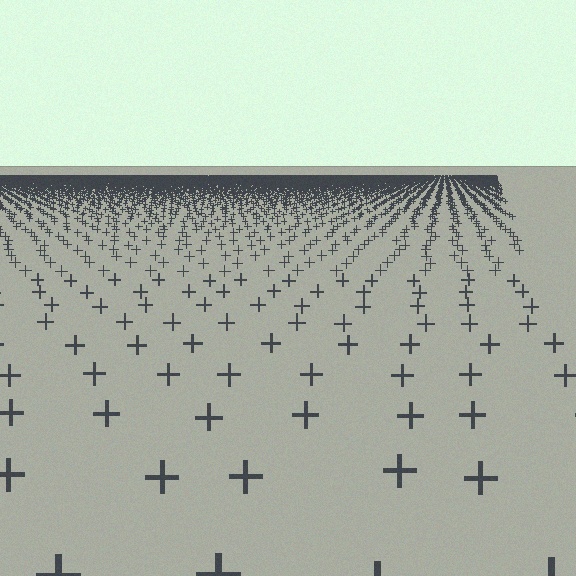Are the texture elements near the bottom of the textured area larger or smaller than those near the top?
Larger. Near the bottom, elements are closer to the viewer and appear at a bigger on-screen size.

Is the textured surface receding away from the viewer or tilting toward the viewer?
The surface is receding away from the viewer. Texture elements get smaller and denser toward the top.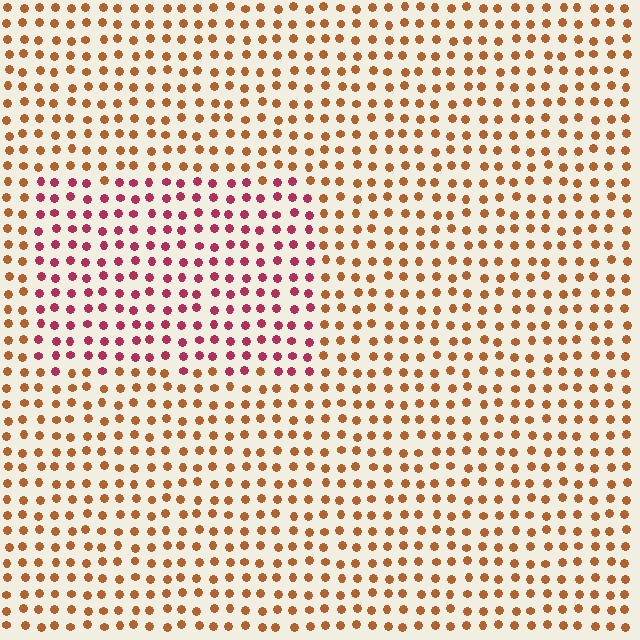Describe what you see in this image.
The image is filled with small brown elements in a uniform arrangement. A rectangle-shaped region is visible where the elements are tinted to a slightly different hue, forming a subtle color boundary.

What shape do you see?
I see a rectangle.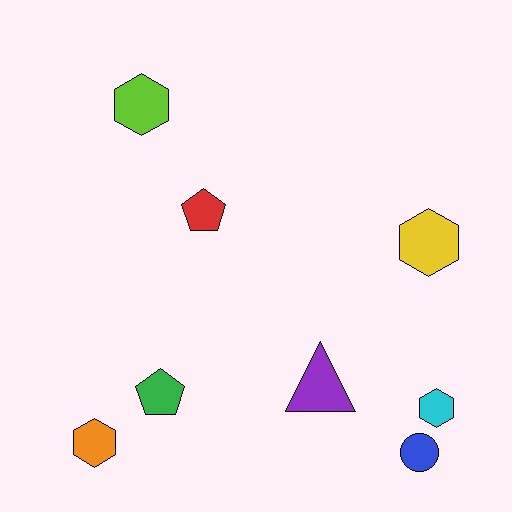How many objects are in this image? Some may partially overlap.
There are 8 objects.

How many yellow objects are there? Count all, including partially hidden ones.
There is 1 yellow object.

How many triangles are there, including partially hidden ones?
There is 1 triangle.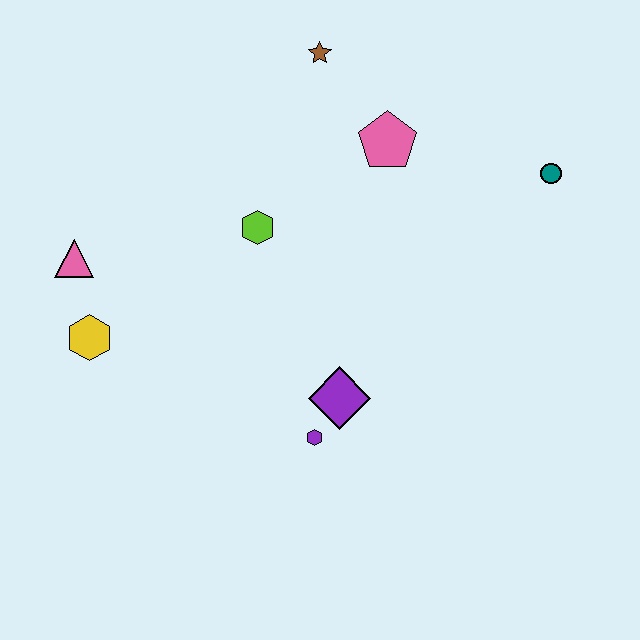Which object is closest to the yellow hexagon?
The pink triangle is closest to the yellow hexagon.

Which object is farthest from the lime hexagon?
The teal circle is farthest from the lime hexagon.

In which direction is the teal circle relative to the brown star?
The teal circle is to the right of the brown star.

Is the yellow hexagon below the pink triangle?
Yes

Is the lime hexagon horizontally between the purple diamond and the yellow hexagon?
Yes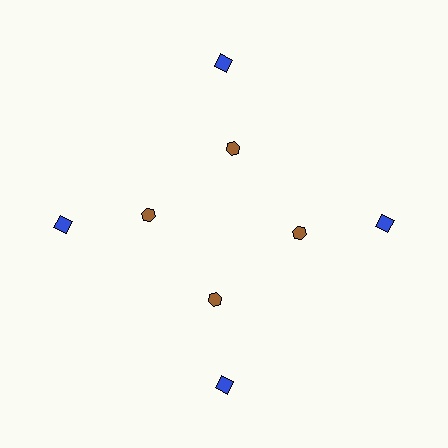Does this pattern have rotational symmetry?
Yes, this pattern has 4-fold rotational symmetry. It looks the same after rotating 90 degrees around the center.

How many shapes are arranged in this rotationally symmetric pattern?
There are 8 shapes, arranged in 4 groups of 2.